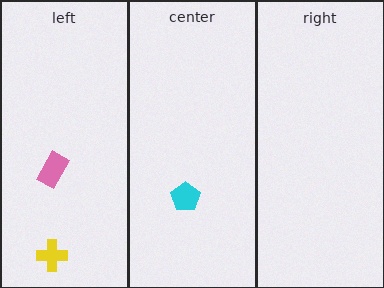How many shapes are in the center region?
1.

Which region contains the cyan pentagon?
The center region.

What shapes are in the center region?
The cyan pentagon.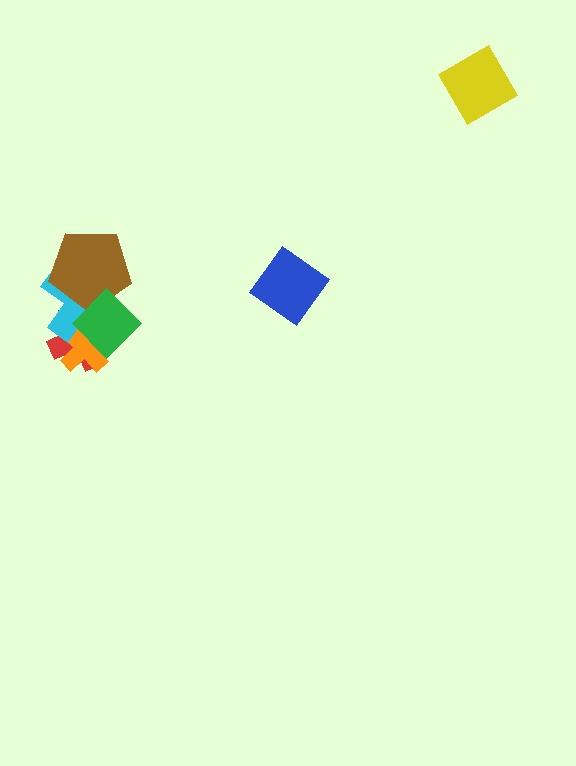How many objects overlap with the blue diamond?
0 objects overlap with the blue diamond.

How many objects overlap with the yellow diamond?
0 objects overlap with the yellow diamond.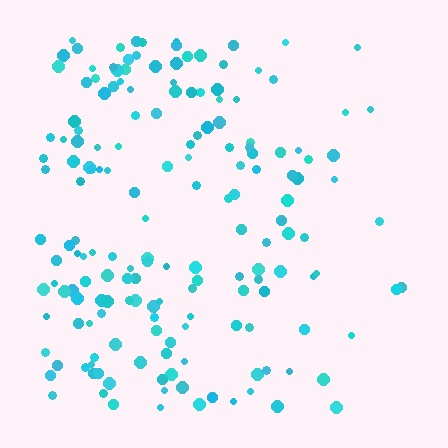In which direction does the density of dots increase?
From right to left, with the left side densest.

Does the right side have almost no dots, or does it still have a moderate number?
Still a moderate number, just noticeably fewer than the left.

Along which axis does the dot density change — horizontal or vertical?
Horizontal.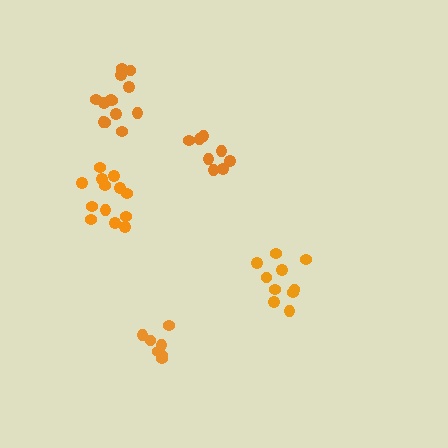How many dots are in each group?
Group 1: 8 dots, Group 2: 13 dots, Group 3: 10 dots, Group 4: 7 dots, Group 5: 13 dots (51 total).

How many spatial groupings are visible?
There are 5 spatial groupings.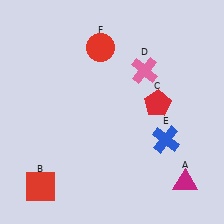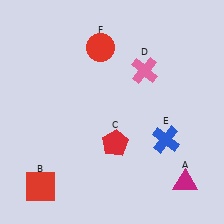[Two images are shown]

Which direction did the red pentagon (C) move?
The red pentagon (C) moved left.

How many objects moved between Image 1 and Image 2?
1 object moved between the two images.